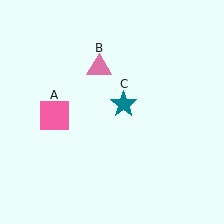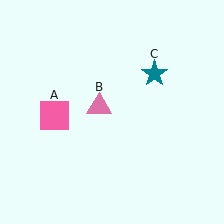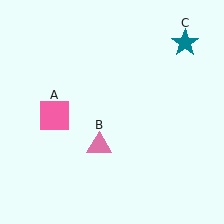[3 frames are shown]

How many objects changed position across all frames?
2 objects changed position: pink triangle (object B), teal star (object C).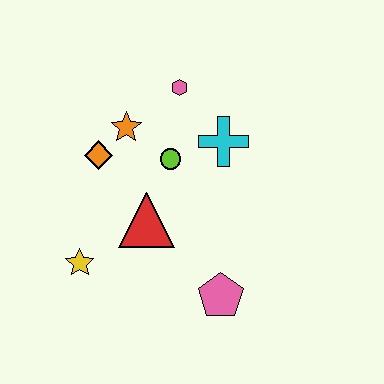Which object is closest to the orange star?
The orange diamond is closest to the orange star.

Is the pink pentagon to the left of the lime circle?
No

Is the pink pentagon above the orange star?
No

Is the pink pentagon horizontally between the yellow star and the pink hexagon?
No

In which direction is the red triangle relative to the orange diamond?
The red triangle is below the orange diamond.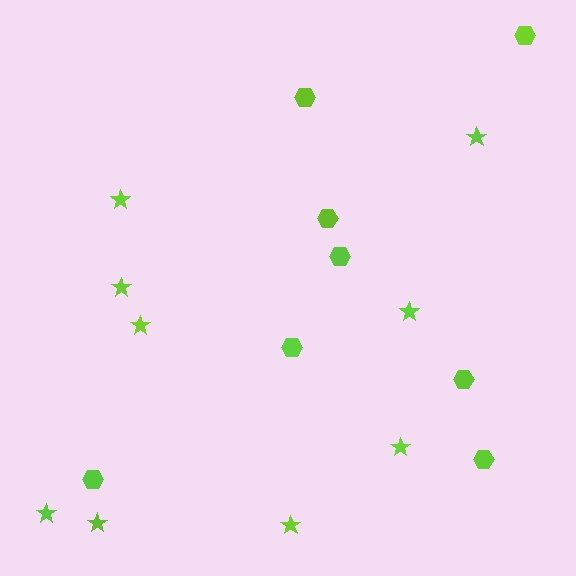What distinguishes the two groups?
There are 2 groups: one group of stars (9) and one group of hexagons (8).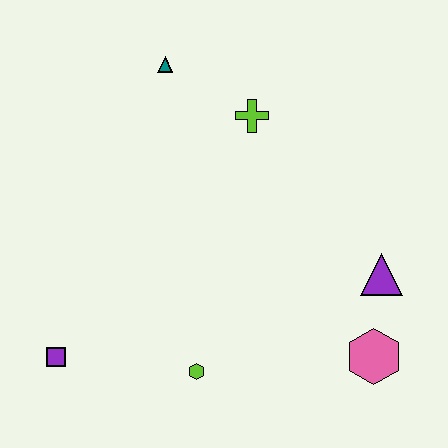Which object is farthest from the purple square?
The purple triangle is farthest from the purple square.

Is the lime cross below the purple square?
No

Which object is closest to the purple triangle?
The pink hexagon is closest to the purple triangle.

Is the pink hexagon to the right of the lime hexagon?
Yes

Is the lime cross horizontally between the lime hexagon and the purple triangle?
Yes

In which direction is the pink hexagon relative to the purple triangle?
The pink hexagon is below the purple triangle.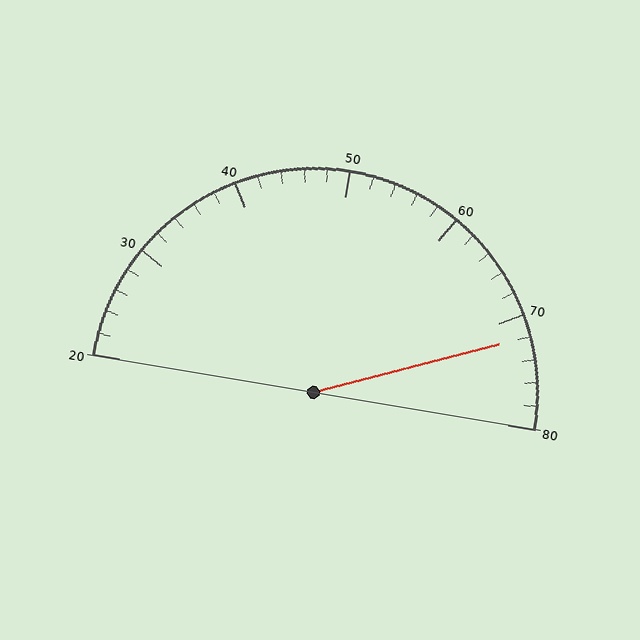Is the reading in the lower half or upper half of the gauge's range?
The reading is in the upper half of the range (20 to 80).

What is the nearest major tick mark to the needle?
The nearest major tick mark is 70.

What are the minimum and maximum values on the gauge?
The gauge ranges from 20 to 80.